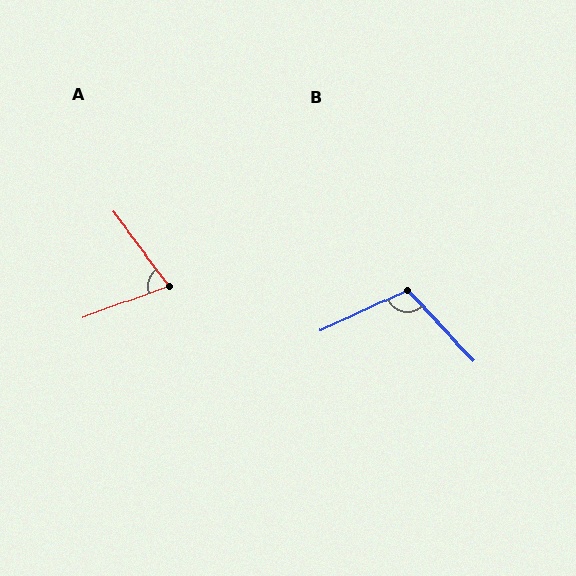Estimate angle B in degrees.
Approximately 108 degrees.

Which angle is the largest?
B, at approximately 108 degrees.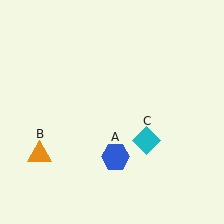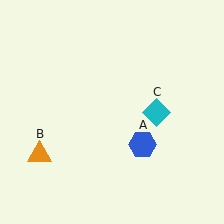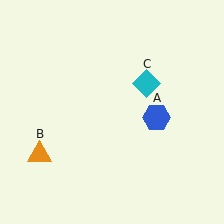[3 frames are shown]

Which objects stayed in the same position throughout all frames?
Orange triangle (object B) remained stationary.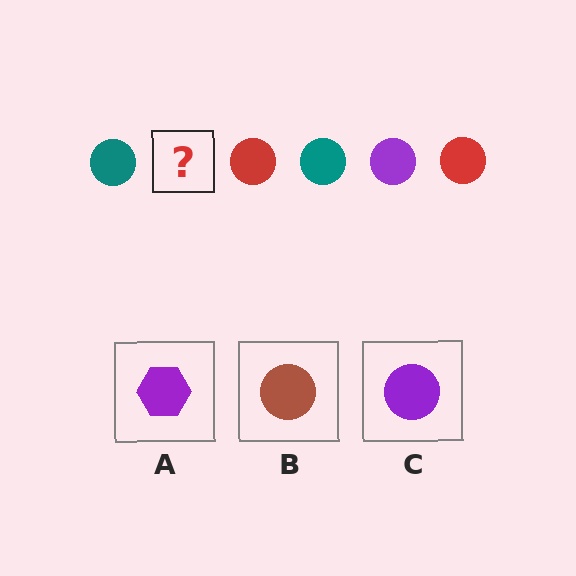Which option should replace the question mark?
Option C.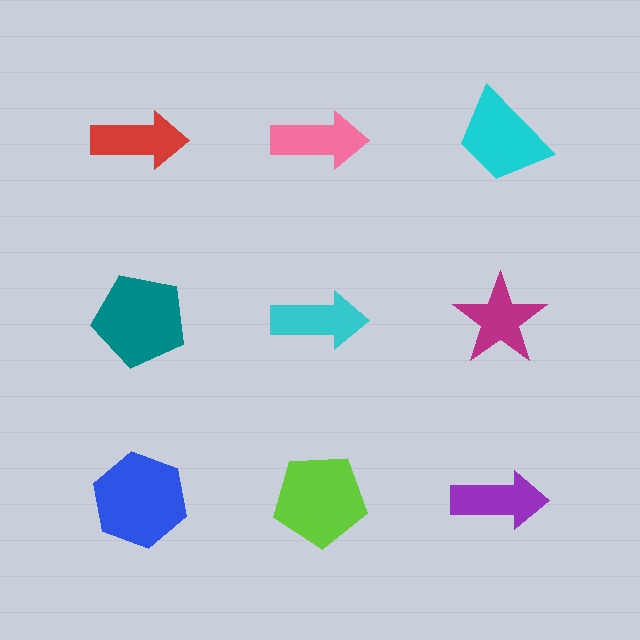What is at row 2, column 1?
A teal pentagon.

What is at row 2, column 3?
A magenta star.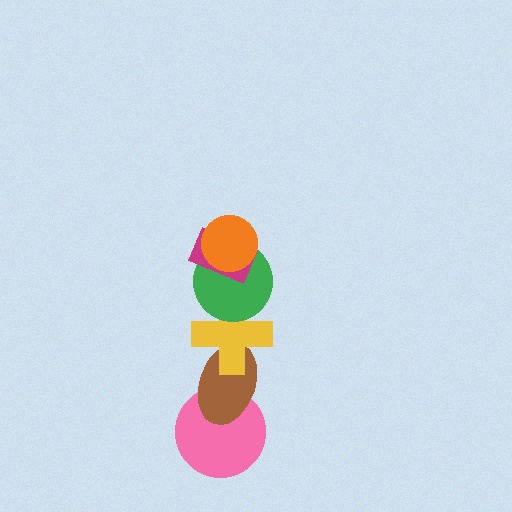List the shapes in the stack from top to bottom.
From top to bottom: the orange circle, the magenta rectangle, the green circle, the yellow cross, the brown ellipse, the pink circle.